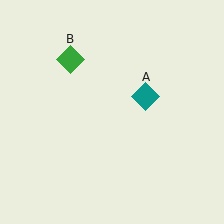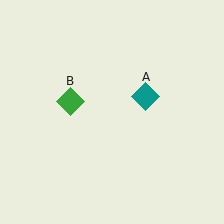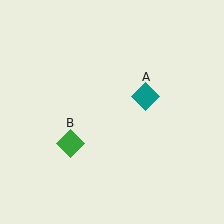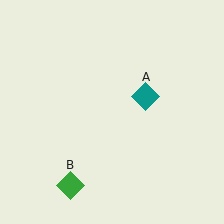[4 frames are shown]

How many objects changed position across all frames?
1 object changed position: green diamond (object B).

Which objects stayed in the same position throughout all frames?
Teal diamond (object A) remained stationary.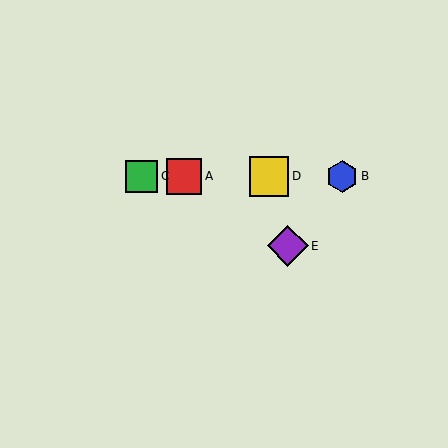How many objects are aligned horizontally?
4 objects (A, B, C, D) are aligned horizontally.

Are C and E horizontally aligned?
No, C is at y≈176 and E is at y≈246.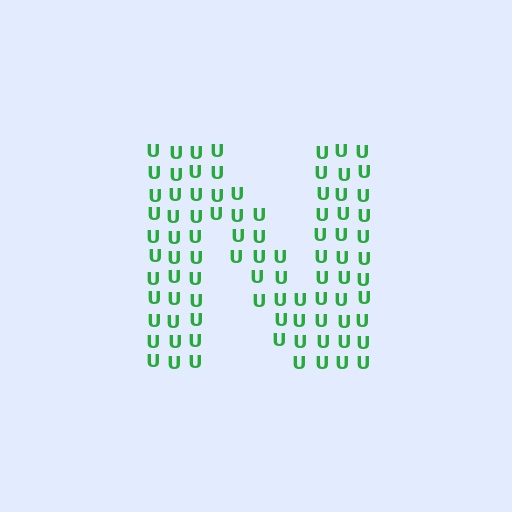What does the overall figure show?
The overall figure shows the letter N.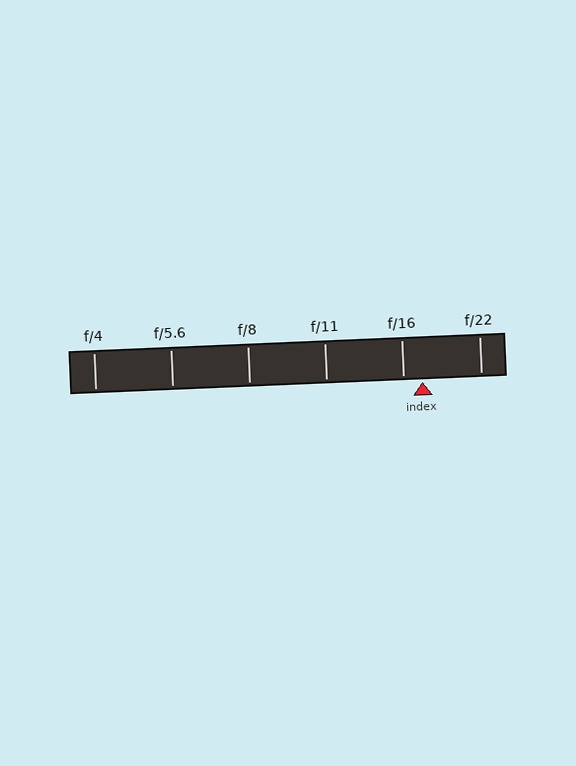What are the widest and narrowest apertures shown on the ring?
The widest aperture shown is f/4 and the narrowest is f/22.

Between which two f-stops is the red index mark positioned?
The index mark is between f/16 and f/22.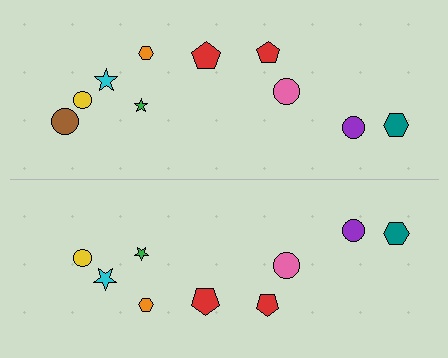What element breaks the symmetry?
A brown circle is missing from the bottom side.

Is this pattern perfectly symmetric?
No, the pattern is not perfectly symmetric. A brown circle is missing from the bottom side.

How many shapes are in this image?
There are 19 shapes in this image.